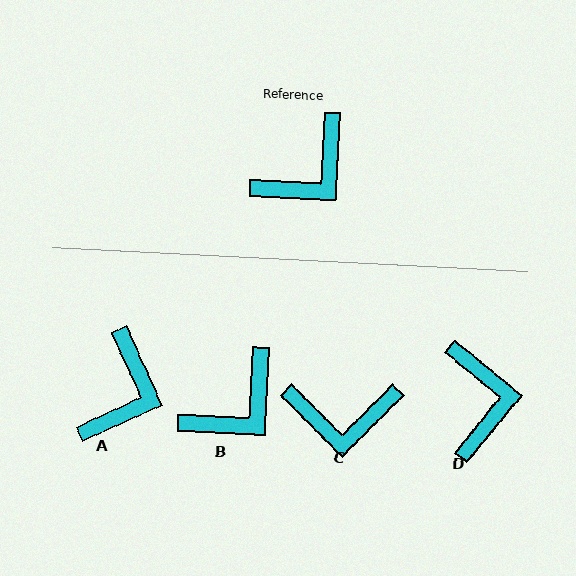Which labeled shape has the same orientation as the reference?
B.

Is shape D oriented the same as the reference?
No, it is off by about 54 degrees.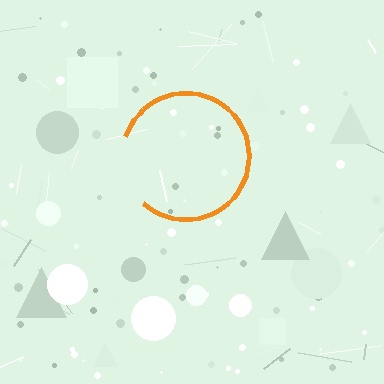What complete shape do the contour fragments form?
The contour fragments form a circle.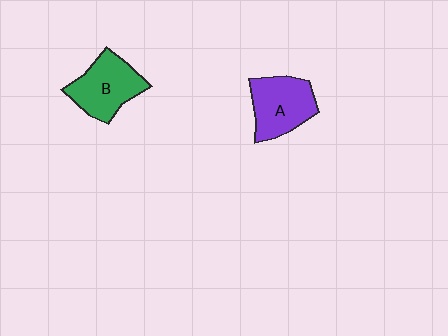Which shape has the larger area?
Shape B (green).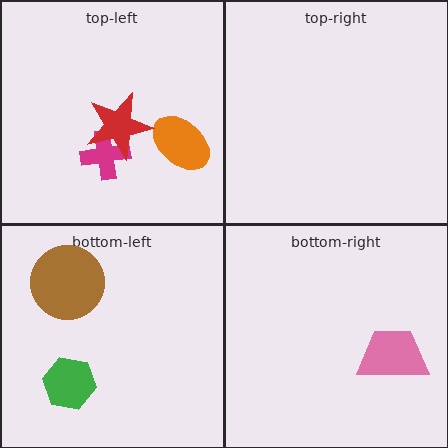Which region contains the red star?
The top-left region.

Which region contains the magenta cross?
The top-left region.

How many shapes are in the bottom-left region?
2.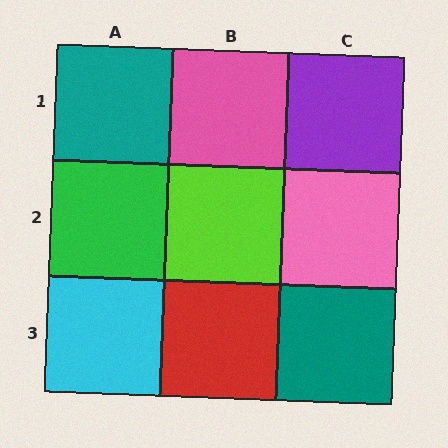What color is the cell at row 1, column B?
Pink.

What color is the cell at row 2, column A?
Green.